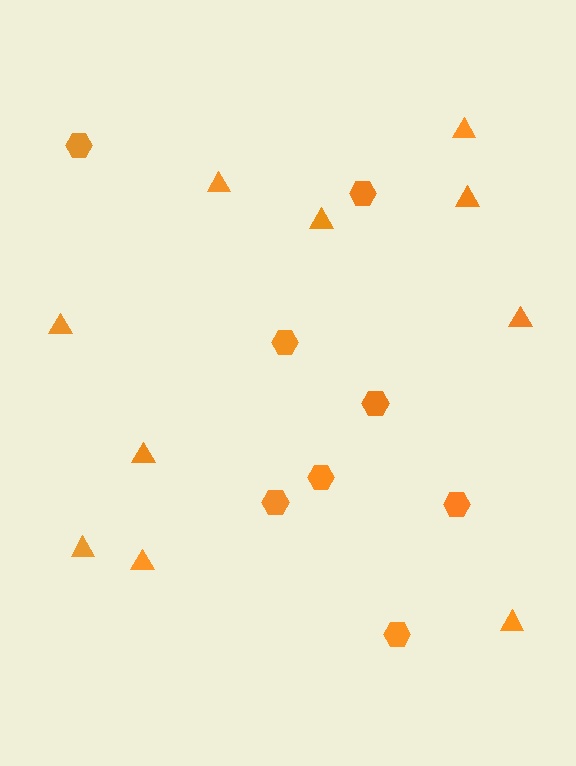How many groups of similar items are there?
There are 2 groups: one group of hexagons (8) and one group of triangles (10).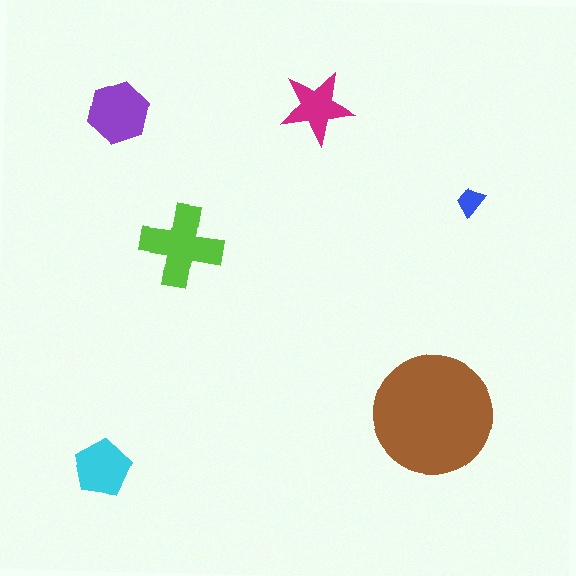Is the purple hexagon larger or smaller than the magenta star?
Larger.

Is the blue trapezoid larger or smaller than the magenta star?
Smaller.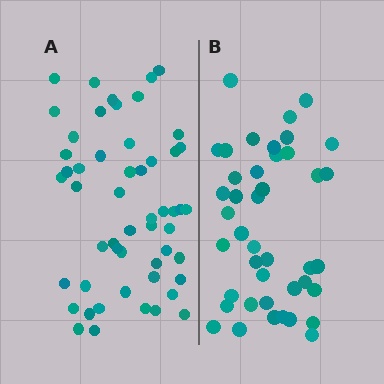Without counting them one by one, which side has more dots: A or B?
Region A (the left region) has more dots.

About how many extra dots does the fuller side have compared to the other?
Region A has roughly 12 or so more dots than region B.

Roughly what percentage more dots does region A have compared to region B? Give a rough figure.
About 25% more.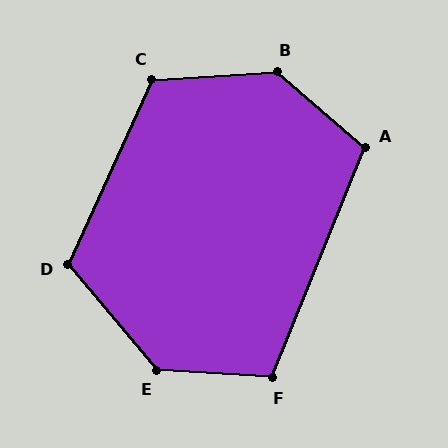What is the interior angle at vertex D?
Approximately 116 degrees (obtuse).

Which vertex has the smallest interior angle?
F, at approximately 108 degrees.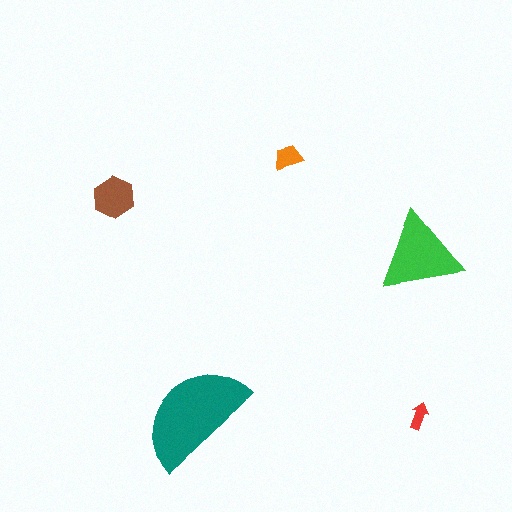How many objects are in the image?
There are 5 objects in the image.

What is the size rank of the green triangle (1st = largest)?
2nd.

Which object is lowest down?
The red arrow is bottommost.